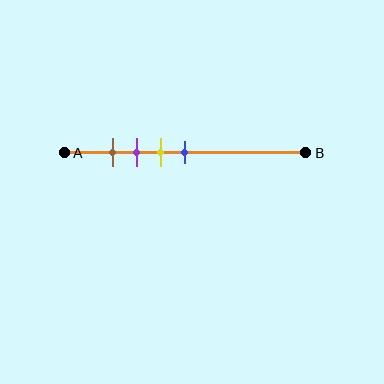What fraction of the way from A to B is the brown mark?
The brown mark is approximately 20% (0.2) of the way from A to B.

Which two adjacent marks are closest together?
The brown and purple marks are the closest adjacent pair.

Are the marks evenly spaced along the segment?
Yes, the marks are approximately evenly spaced.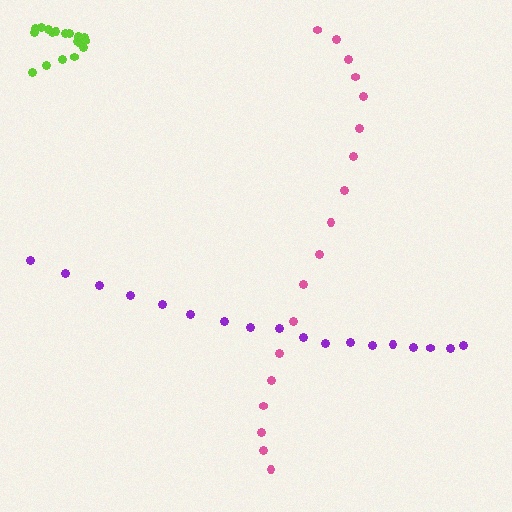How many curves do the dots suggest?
There are 3 distinct paths.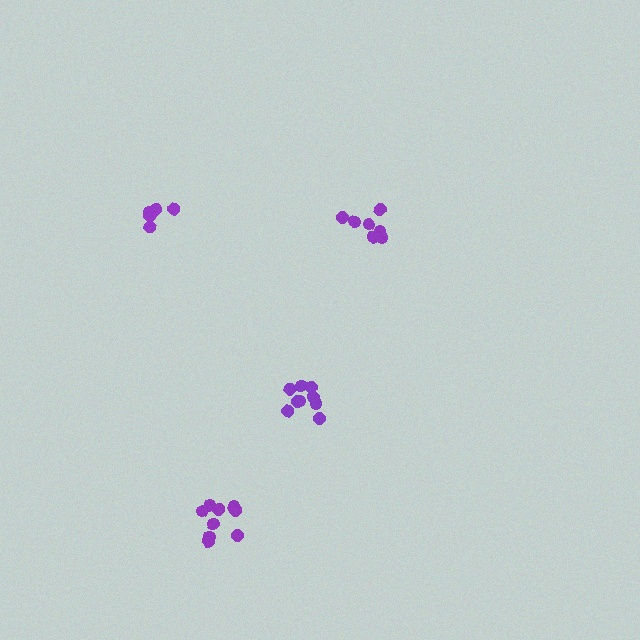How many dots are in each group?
Group 1: 6 dots, Group 2: 7 dots, Group 3: 9 dots, Group 4: 9 dots (31 total).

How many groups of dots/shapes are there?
There are 4 groups.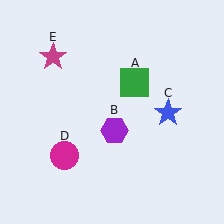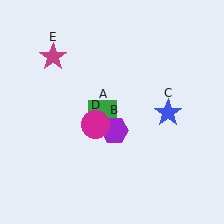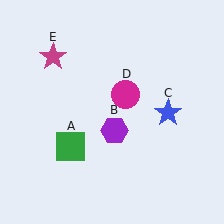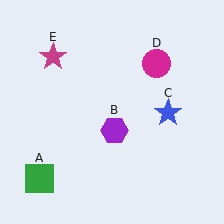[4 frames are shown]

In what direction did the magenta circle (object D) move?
The magenta circle (object D) moved up and to the right.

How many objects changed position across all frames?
2 objects changed position: green square (object A), magenta circle (object D).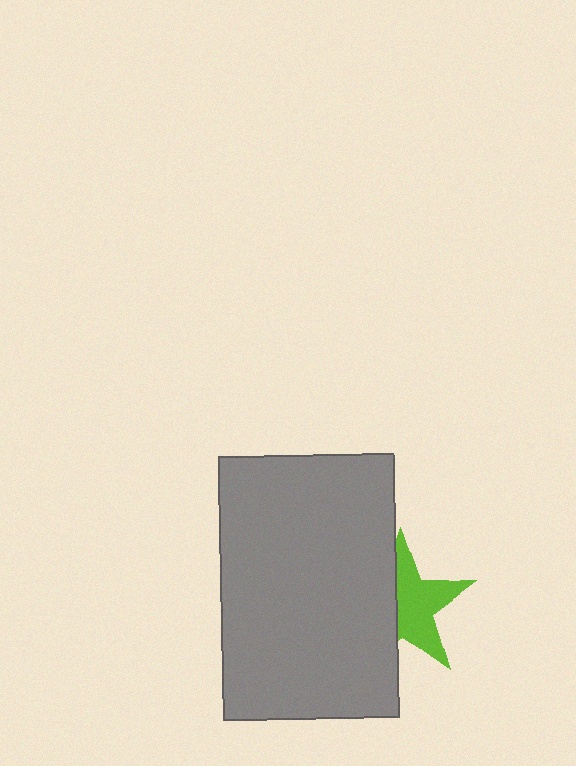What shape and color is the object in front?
The object in front is a gray rectangle.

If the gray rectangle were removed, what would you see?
You would see the complete lime star.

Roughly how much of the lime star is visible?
About half of it is visible (roughly 56%).